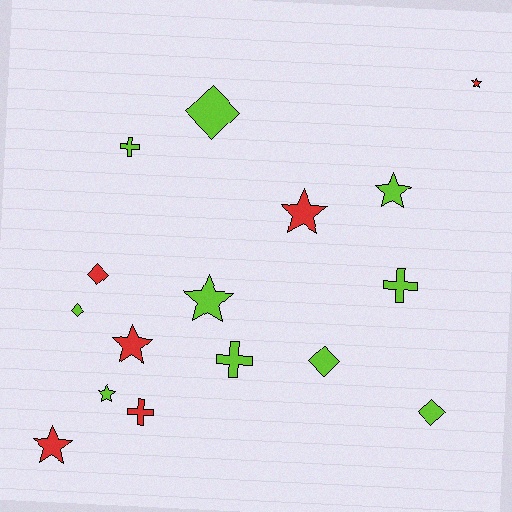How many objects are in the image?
There are 16 objects.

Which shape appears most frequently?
Star, with 7 objects.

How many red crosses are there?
There is 1 red cross.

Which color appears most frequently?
Lime, with 10 objects.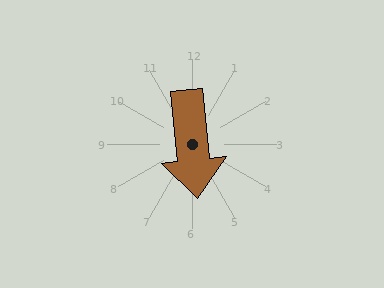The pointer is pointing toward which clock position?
Roughly 6 o'clock.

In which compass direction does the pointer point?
South.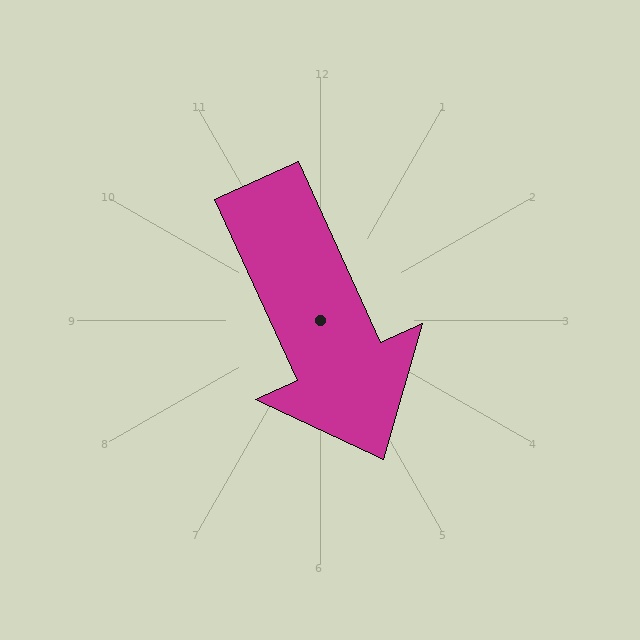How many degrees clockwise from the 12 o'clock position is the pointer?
Approximately 156 degrees.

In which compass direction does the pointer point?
Southeast.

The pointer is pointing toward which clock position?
Roughly 5 o'clock.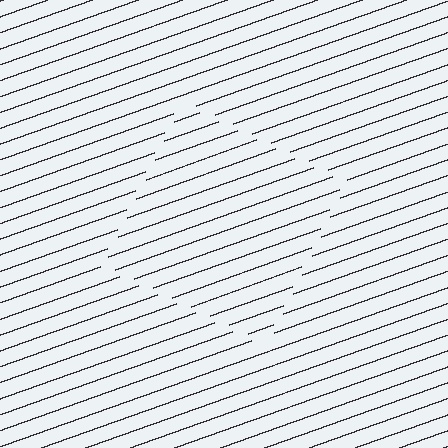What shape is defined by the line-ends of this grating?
An illusory square. The interior of the shape contains the same grating, shifted by half a period — the contour is defined by the phase discontinuity where line-ends from the inner and outer gratings abut.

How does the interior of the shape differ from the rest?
The interior of the shape contains the same grating, shifted by half a period — the contour is defined by the phase discontinuity where line-ends from the inner and outer gratings abut.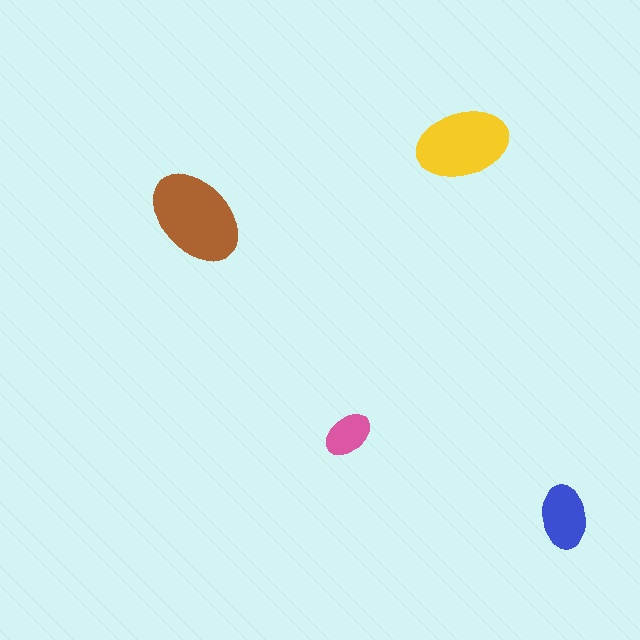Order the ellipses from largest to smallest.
the brown one, the yellow one, the blue one, the pink one.